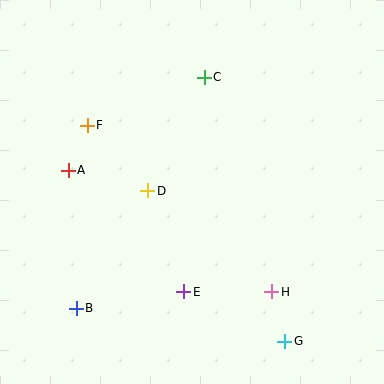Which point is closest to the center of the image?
Point D at (148, 191) is closest to the center.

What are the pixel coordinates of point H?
Point H is at (272, 292).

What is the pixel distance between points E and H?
The distance between E and H is 88 pixels.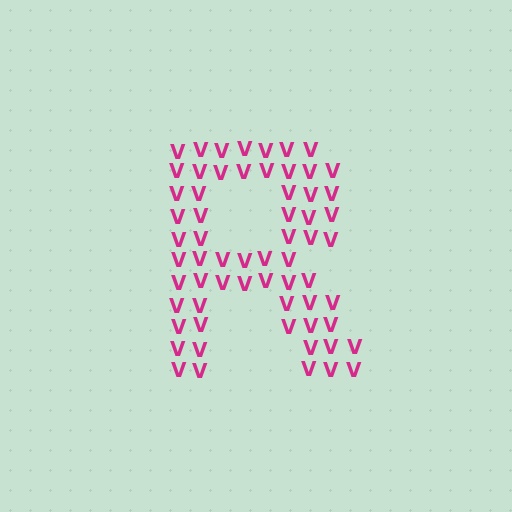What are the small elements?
The small elements are letter V's.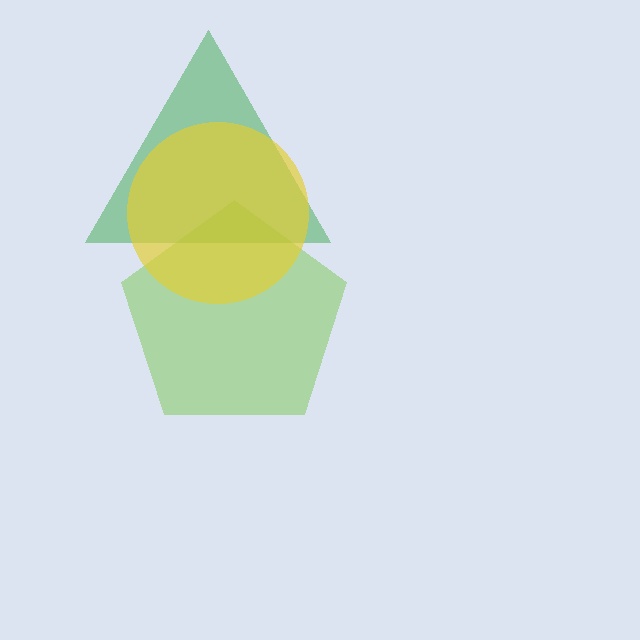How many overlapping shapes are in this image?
There are 3 overlapping shapes in the image.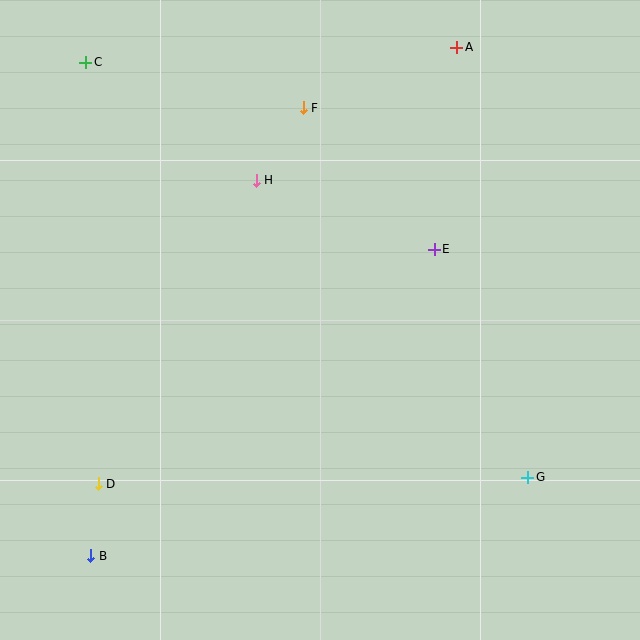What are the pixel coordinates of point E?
Point E is at (434, 249).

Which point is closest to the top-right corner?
Point A is closest to the top-right corner.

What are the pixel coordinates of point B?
Point B is at (91, 556).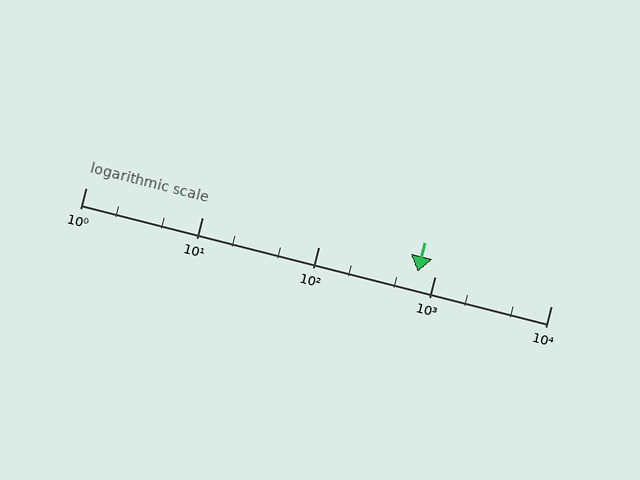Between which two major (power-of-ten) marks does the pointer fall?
The pointer is between 100 and 1000.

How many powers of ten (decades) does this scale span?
The scale spans 4 decades, from 1 to 10000.